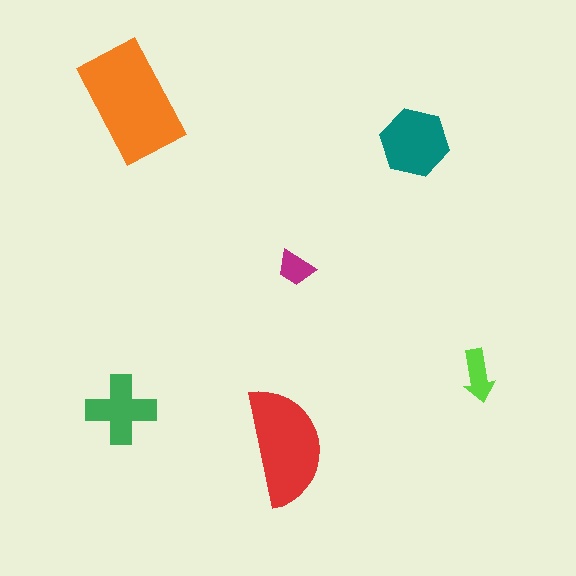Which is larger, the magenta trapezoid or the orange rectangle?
The orange rectangle.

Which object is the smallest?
The magenta trapezoid.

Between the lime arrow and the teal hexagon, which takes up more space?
The teal hexagon.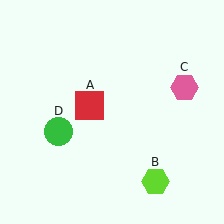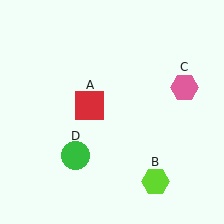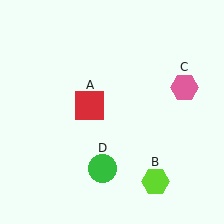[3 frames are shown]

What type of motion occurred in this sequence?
The green circle (object D) rotated counterclockwise around the center of the scene.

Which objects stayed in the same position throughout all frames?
Red square (object A) and lime hexagon (object B) and pink hexagon (object C) remained stationary.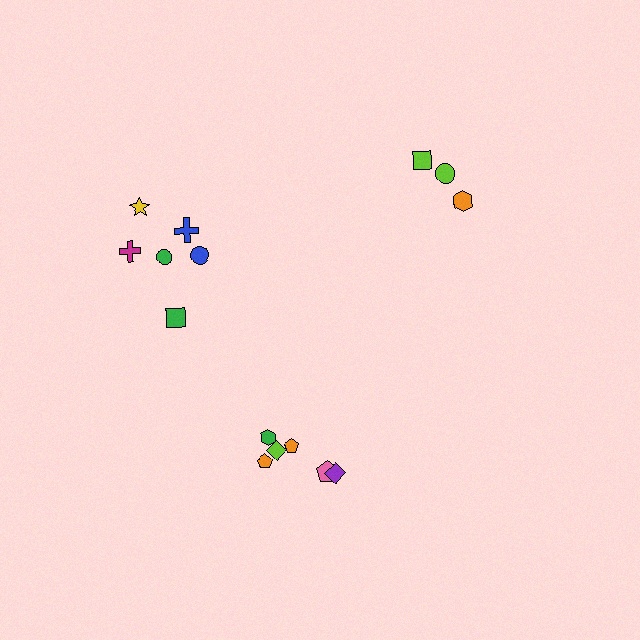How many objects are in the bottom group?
There are 6 objects.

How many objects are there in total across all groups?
There are 15 objects.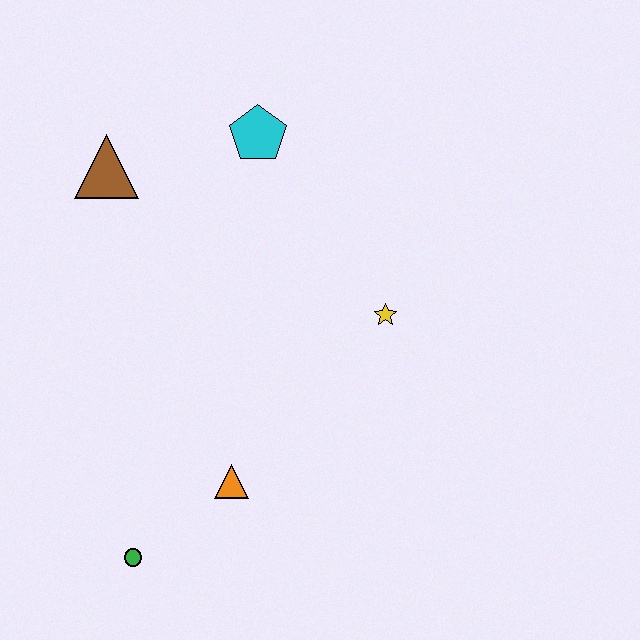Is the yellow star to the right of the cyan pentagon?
Yes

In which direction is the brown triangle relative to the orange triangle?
The brown triangle is above the orange triangle.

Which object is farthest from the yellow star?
The green circle is farthest from the yellow star.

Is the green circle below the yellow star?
Yes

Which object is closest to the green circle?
The orange triangle is closest to the green circle.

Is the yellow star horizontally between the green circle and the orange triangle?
No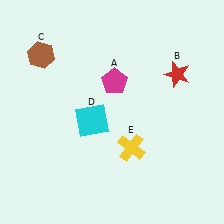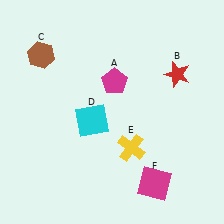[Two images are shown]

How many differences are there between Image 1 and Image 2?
There is 1 difference between the two images.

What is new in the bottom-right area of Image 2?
A magenta square (F) was added in the bottom-right area of Image 2.